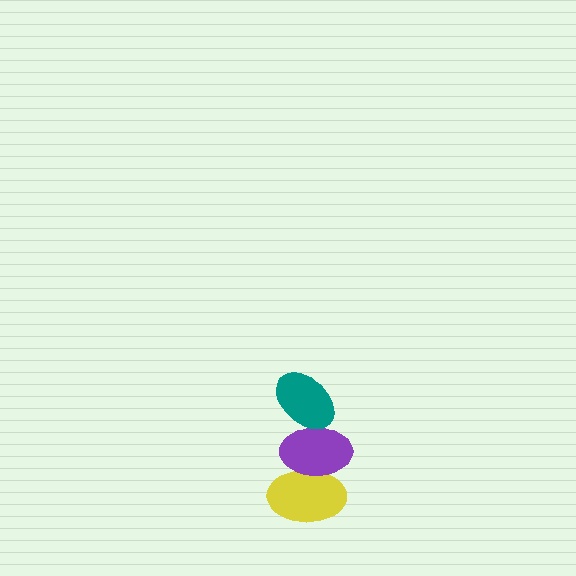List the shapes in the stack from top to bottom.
From top to bottom: the teal ellipse, the purple ellipse, the yellow ellipse.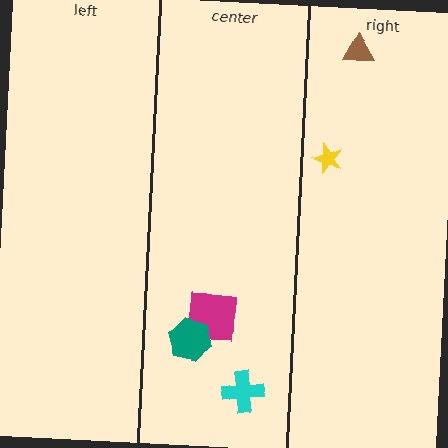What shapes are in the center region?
The cyan cross, the magenta square, the teal hexagon.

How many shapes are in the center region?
3.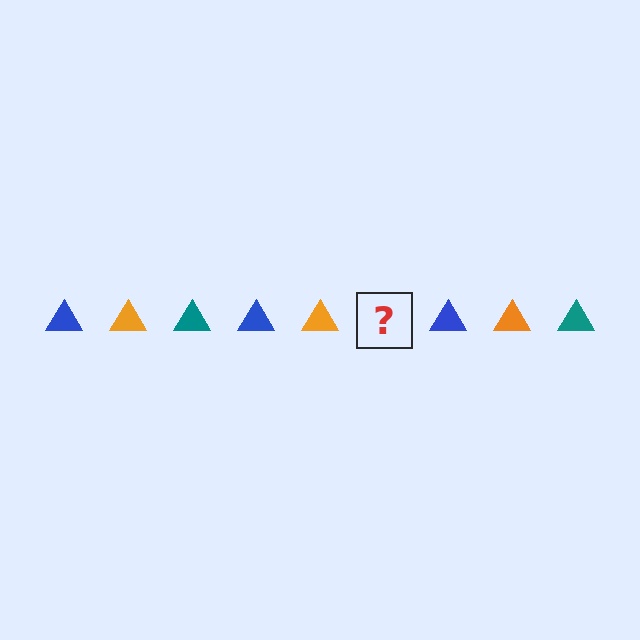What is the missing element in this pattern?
The missing element is a teal triangle.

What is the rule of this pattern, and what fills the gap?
The rule is that the pattern cycles through blue, orange, teal triangles. The gap should be filled with a teal triangle.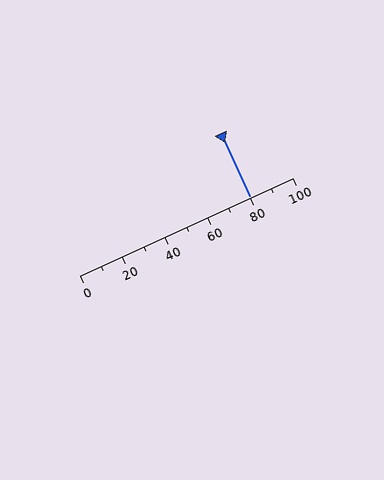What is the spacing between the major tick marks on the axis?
The major ticks are spaced 20 apart.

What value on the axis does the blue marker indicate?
The marker indicates approximately 80.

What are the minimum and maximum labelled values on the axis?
The axis runs from 0 to 100.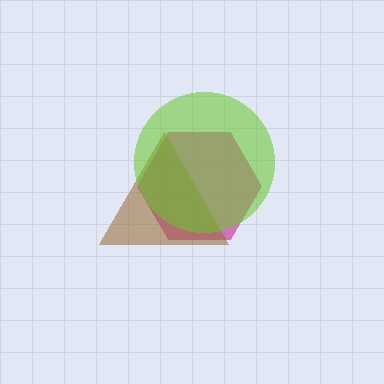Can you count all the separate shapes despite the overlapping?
Yes, there are 3 separate shapes.